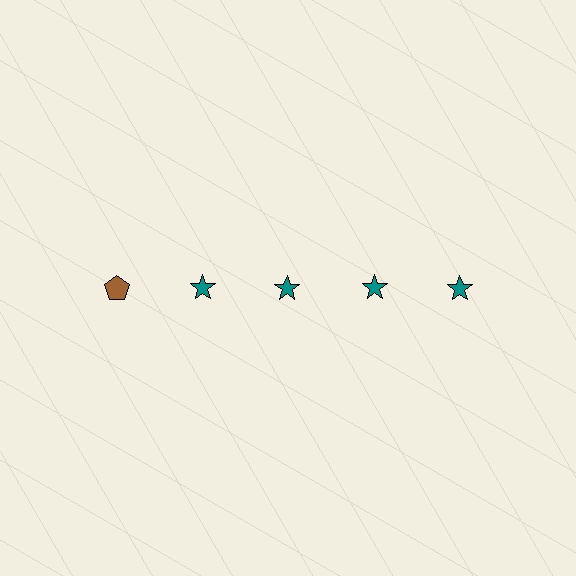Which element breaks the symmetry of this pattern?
The brown pentagon in the top row, leftmost column breaks the symmetry. All other shapes are teal stars.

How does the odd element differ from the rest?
It differs in both color (brown instead of teal) and shape (pentagon instead of star).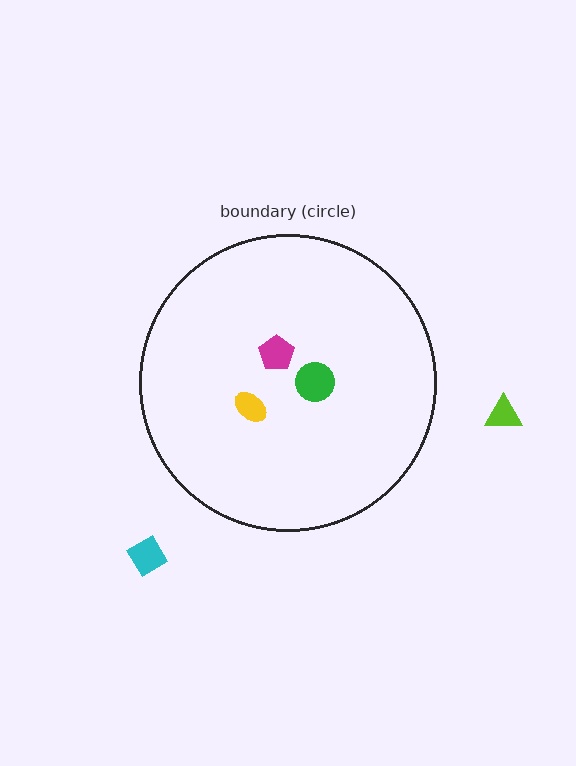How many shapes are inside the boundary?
3 inside, 2 outside.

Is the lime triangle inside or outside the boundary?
Outside.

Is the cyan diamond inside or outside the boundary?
Outside.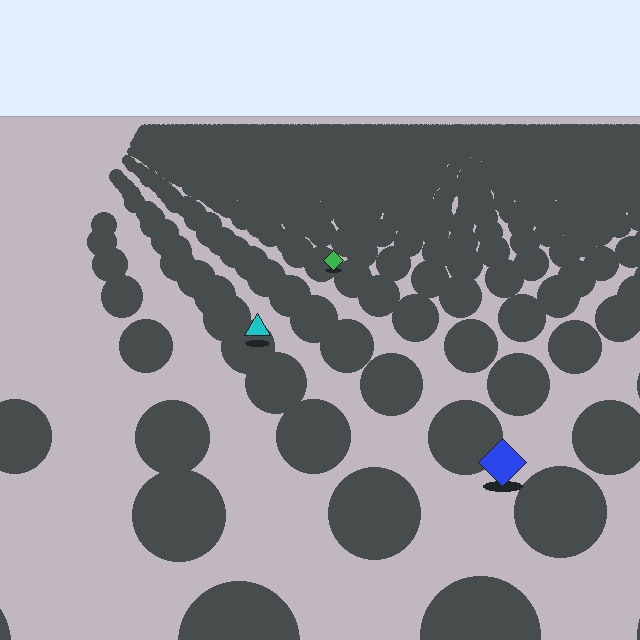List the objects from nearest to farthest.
From nearest to farthest: the blue diamond, the cyan triangle, the green diamond.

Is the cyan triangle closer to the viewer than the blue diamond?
No. The blue diamond is closer — you can tell from the texture gradient: the ground texture is coarser near it.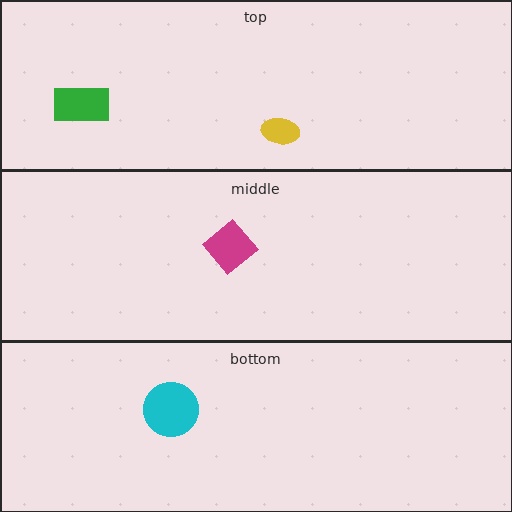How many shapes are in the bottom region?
1.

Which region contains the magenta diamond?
The middle region.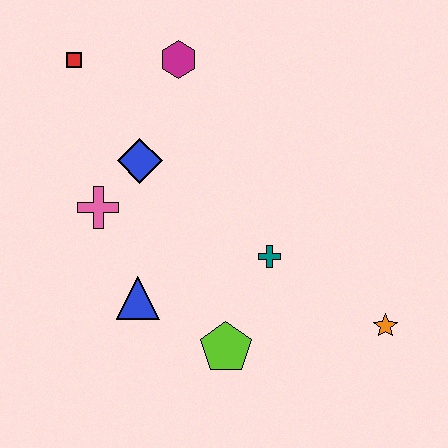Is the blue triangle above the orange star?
Yes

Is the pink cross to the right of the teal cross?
No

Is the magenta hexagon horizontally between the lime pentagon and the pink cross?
Yes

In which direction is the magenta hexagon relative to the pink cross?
The magenta hexagon is above the pink cross.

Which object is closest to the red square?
The magenta hexagon is closest to the red square.